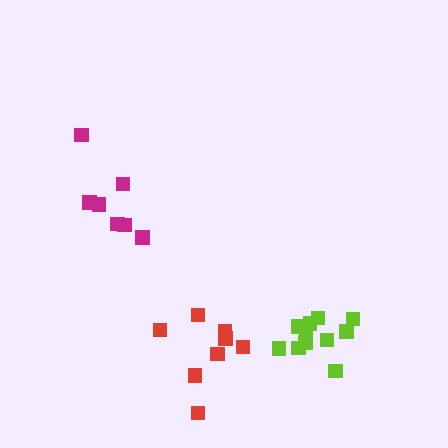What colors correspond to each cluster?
The clusters are colored: red, magenta, lime.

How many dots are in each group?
Group 1: 8 dots, Group 2: 7 dots, Group 3: 11 dots (26 total).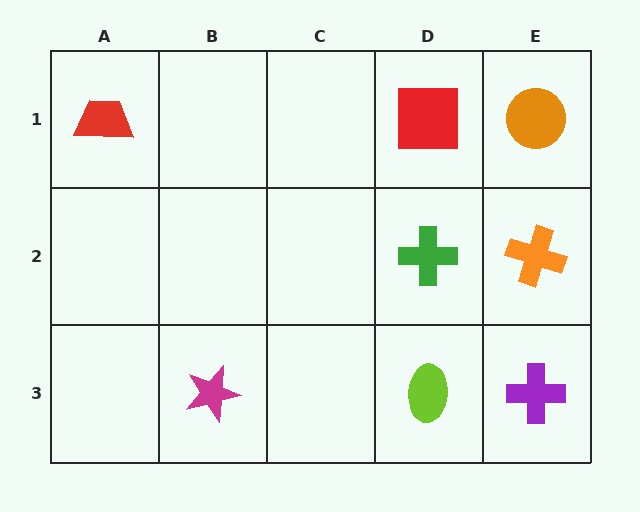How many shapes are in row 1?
3 shapes.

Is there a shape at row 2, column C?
No, that cell is empty.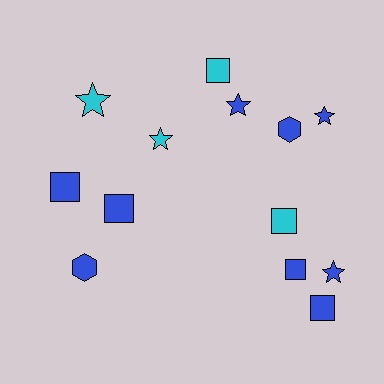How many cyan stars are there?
There are 2 cyan stars.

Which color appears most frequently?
Blue, with 9 objects.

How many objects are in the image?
There are 13 objects.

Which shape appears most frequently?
Square, with 6 objects.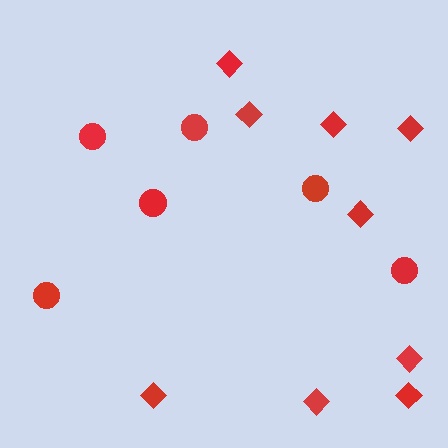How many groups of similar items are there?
There are 2 groups: one group of circles (6) and one group of diamonds (9).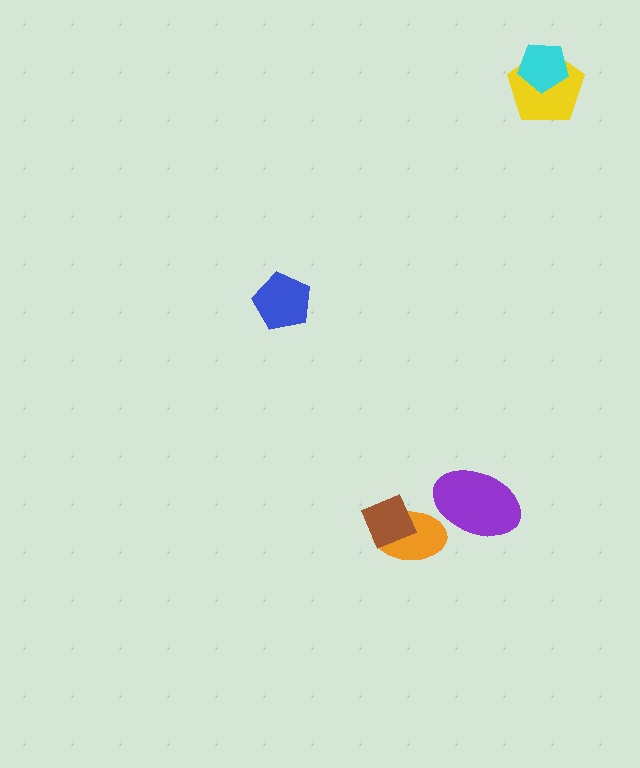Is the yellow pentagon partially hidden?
Yes, it is partially covered by another shape.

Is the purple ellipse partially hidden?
Yes, it is partially covered by another shape.